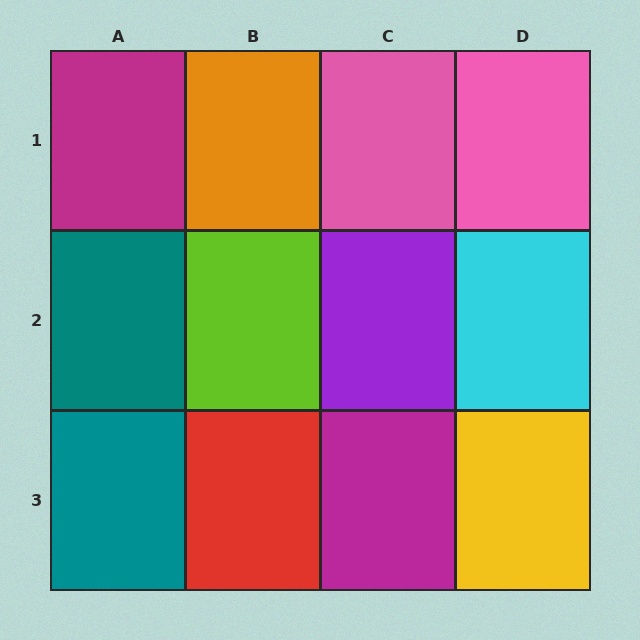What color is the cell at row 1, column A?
Magenta.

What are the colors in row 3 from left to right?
Teal, red, magenta, yellow.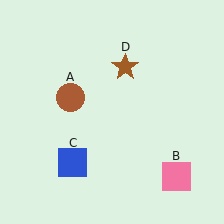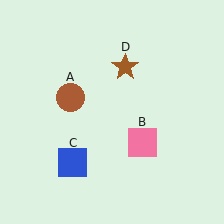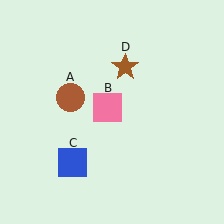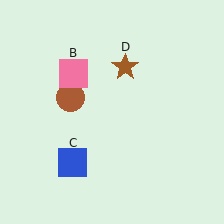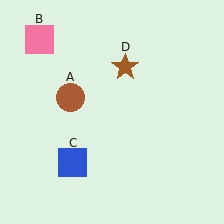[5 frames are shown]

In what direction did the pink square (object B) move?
The pink square (object B) moved up and to the left.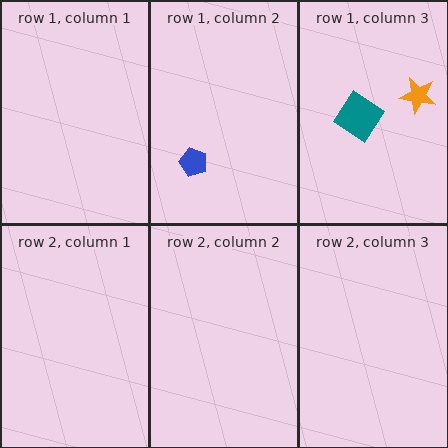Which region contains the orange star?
The row 1, column 3 region.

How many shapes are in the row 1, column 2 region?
1.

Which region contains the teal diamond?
The row 1, column 3 region.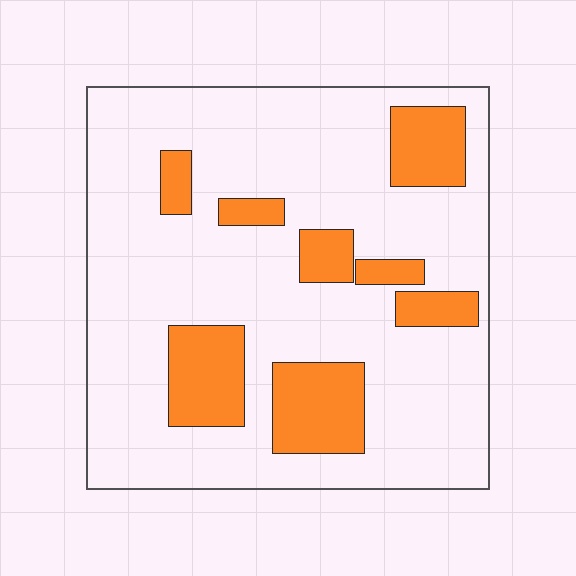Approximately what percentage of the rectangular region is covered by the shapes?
Approximately 20%.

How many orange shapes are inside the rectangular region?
8.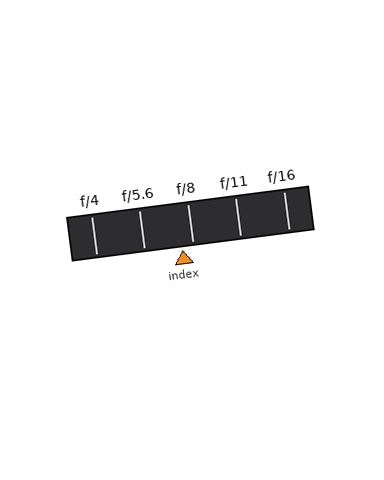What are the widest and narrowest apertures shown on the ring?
The widest aperture shown is f/4 and the narrowest is f/16.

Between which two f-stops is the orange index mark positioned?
The index mark is between f/5.6 and f/8.